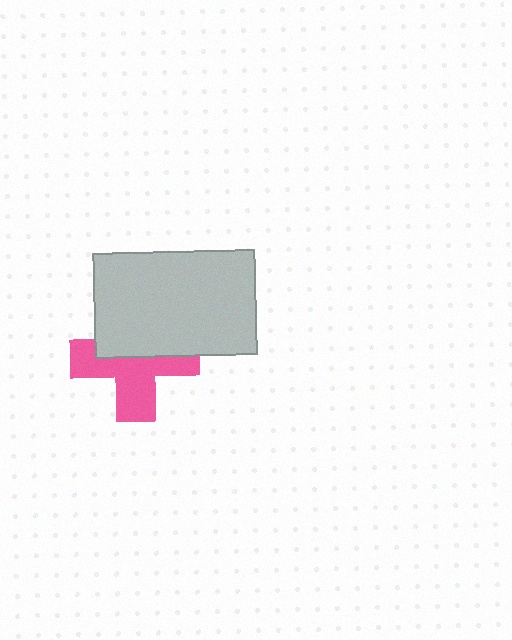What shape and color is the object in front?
The object in front is a light gray rectangle.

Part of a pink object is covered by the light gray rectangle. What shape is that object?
It is a cross.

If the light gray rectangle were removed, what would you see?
You would see the complete pink cross.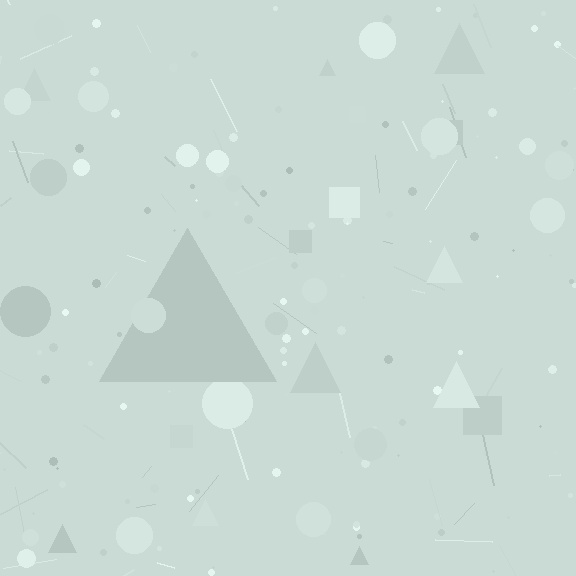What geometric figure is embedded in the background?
A triangle is embedded in the background.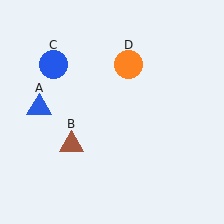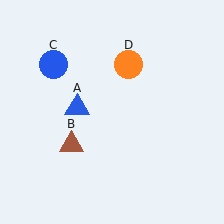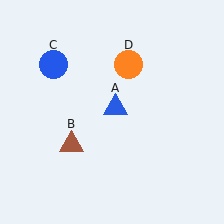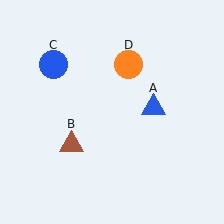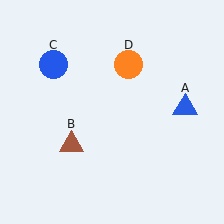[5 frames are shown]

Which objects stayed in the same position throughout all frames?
Brown triangle (object B) and blue circle (object C) and orange circle (object D) remained stationary.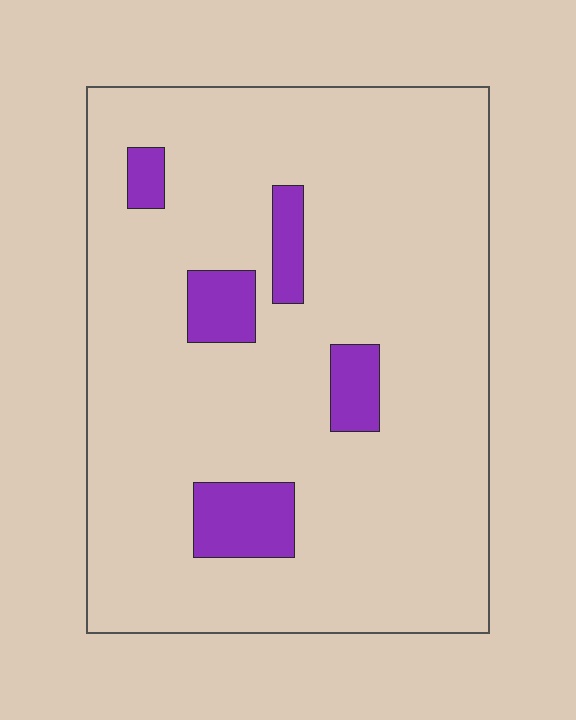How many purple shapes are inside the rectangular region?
5.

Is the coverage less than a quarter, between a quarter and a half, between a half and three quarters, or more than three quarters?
Less than a quarter.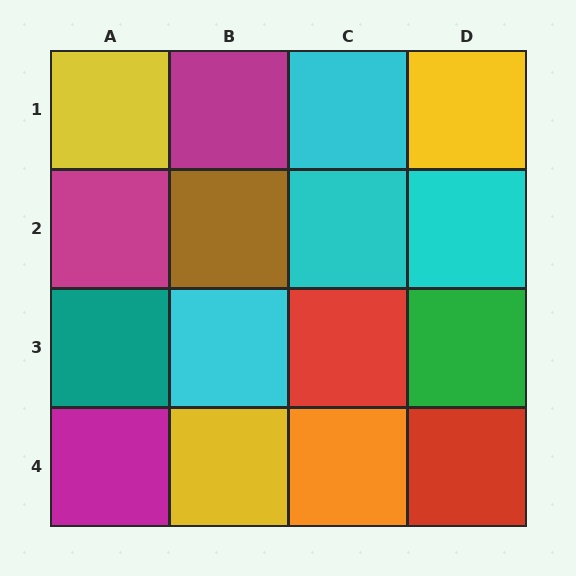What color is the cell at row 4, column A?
Magenta.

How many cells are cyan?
4 cells are cyan.